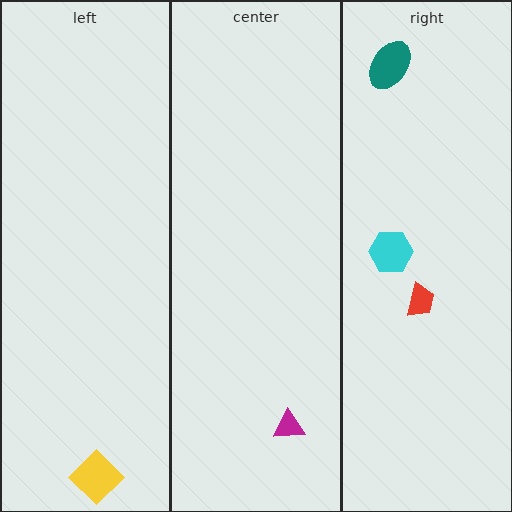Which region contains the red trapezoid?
The right region.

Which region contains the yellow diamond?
The left region.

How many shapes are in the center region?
1.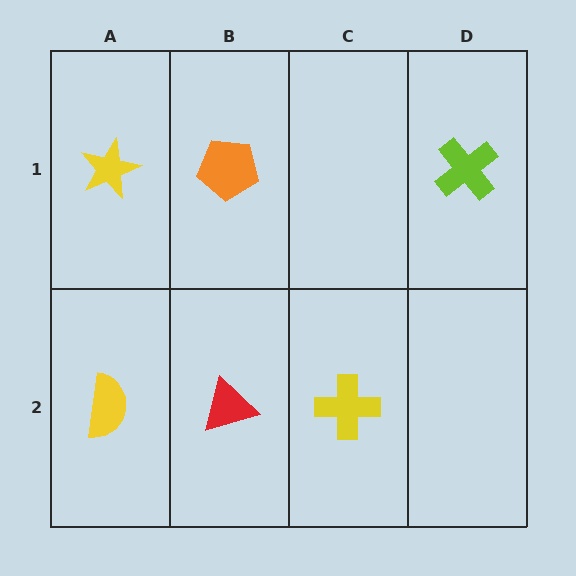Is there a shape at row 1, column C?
No, that cell is empty.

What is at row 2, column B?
A red triangle.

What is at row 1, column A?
A yellow star.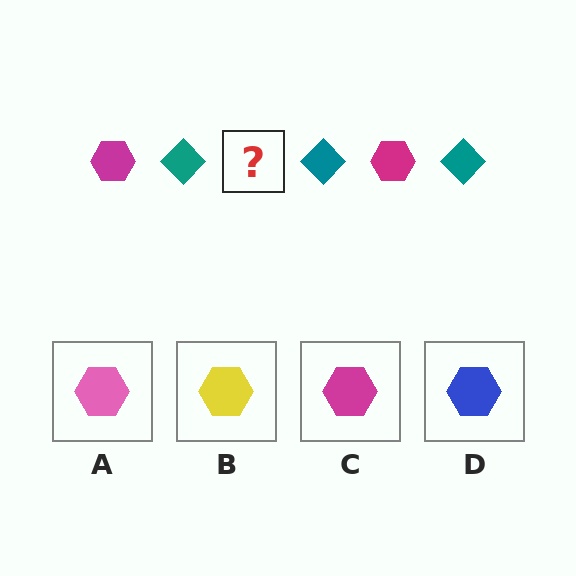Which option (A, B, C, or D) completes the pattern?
C.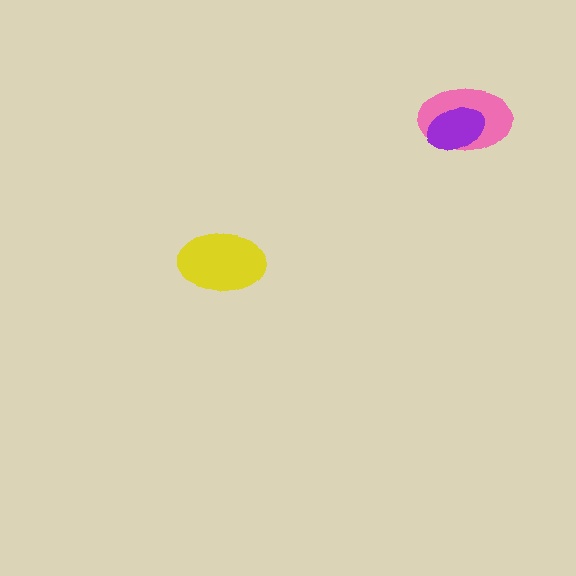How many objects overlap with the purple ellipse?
1 object overlaps with the purple ellipse.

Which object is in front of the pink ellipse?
The purple ellipse is in front of the pink ellipse.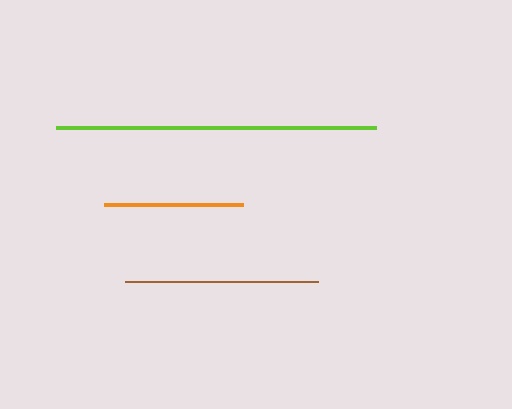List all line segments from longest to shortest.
From longest to shortest: lime, brown, orange.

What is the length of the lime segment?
The lime segment is approximately 319 pixels long.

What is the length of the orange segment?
The orange segment is approximately 139 pixels long.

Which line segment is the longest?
The lime line is the longest at approximately 319 pixels.